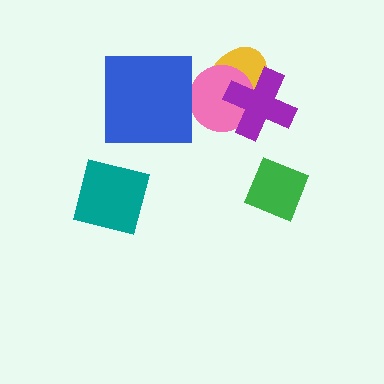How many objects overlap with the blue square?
0 objects overlap with the blue square.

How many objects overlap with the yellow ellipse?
2 objects overlap with the yellow ellipse.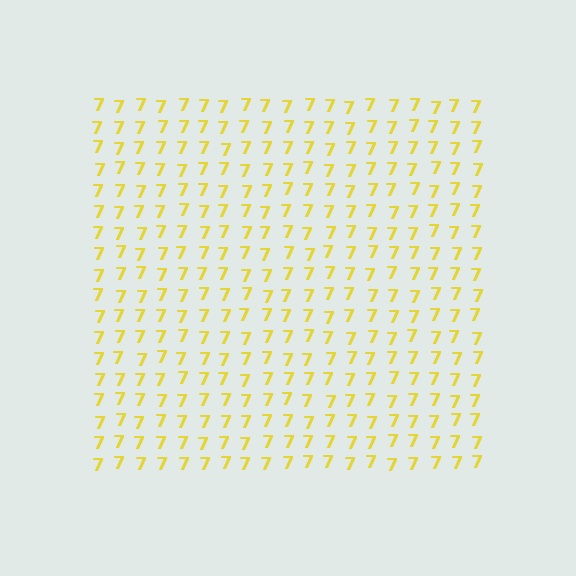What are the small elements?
The small elements are digit 7's.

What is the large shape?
The large shape is a square.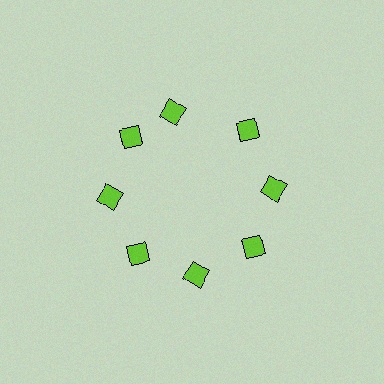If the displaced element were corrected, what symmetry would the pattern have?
It would have 8-fold rotational symmetry — the pattern would map onto itself every 45 degrees.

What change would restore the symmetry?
The symmetry would be restored by rotating it back into even spacing with its neighbors so that all 8 diamonds sit at equal angles and equal distance from the center.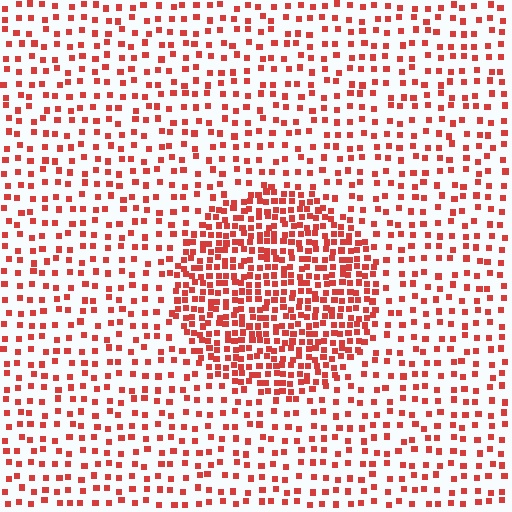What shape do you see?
I see a circle.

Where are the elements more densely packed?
The elements are more densely packed inside the circle boundary.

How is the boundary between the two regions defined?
The boundary is defined by a change in element density (approximately 2.4x ratio). All elements are the same color, size, and shape.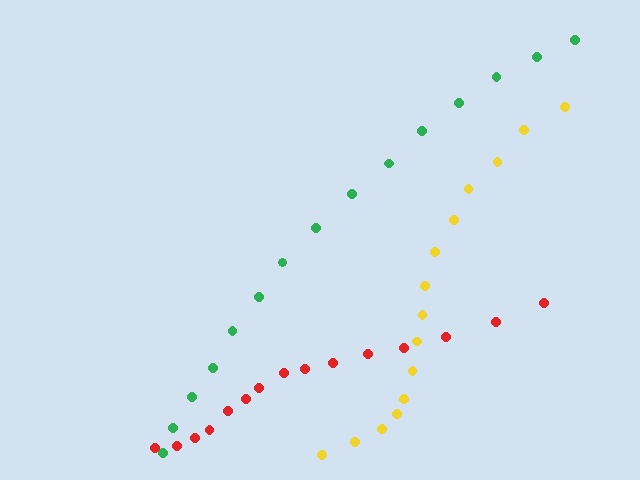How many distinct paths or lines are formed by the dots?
There are 3 distinct paths.